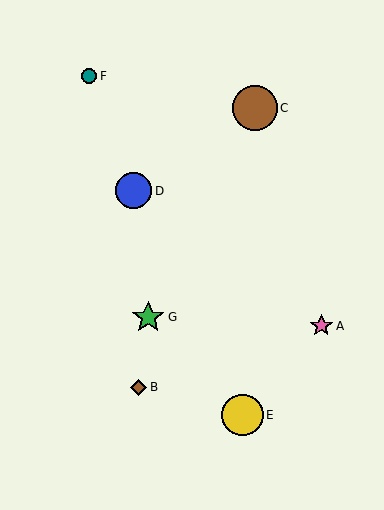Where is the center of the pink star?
The center of the pink star is at (321, 326).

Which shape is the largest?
The brown circle (labeled C) is the largest.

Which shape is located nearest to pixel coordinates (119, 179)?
The blue circle (labeled D) at (134, 191) is nearest to that location.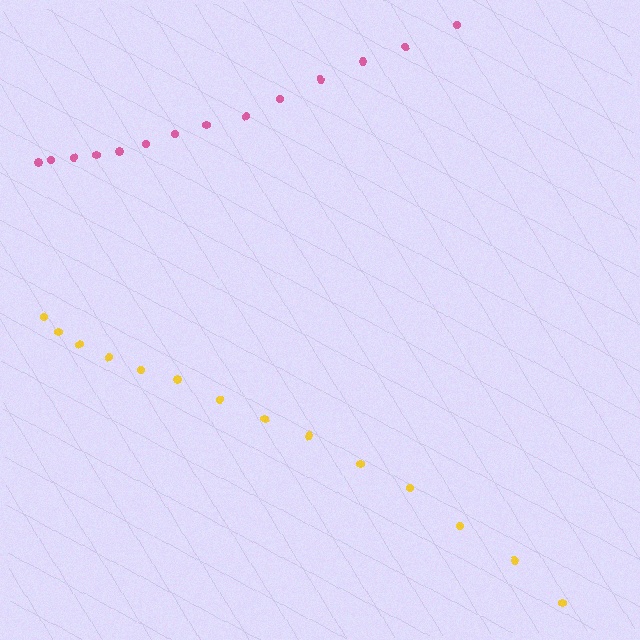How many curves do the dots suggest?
There are 2 distinct paths.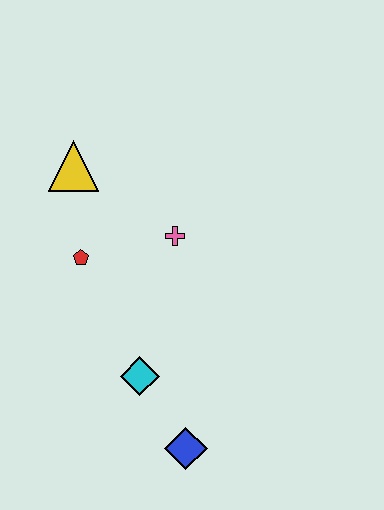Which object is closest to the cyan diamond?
The blue diamond is closest to the cyan diamond.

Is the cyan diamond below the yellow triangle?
Yes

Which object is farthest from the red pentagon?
The blue diamond is farthest from the red pentagon.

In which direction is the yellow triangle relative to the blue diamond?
The yellow triangle is above the blue diamond.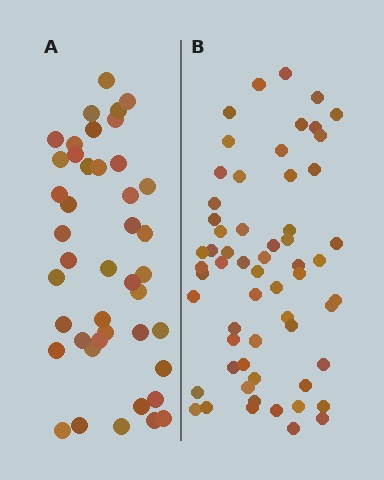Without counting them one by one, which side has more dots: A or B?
Region B (the right region) has more dots.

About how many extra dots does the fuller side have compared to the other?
Region B has approximately 15 more dots than region A.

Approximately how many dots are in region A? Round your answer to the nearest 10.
About 40 dots. (The exact count is 43, which rounds to 40.)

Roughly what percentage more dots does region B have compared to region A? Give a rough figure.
About 40% more.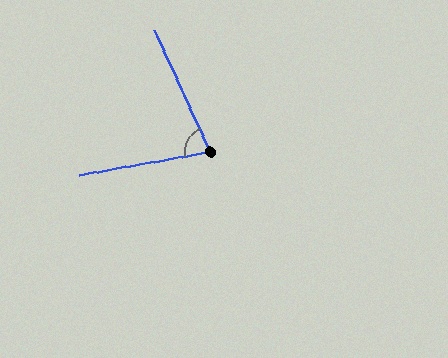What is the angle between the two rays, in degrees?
Approximately 75 degrees.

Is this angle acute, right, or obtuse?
It is acute.